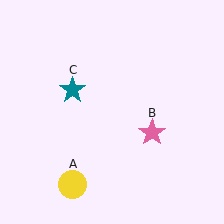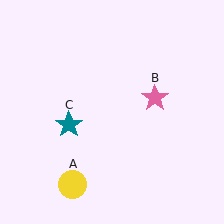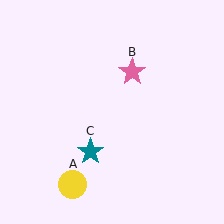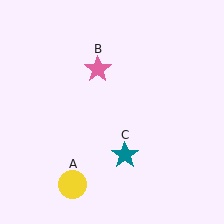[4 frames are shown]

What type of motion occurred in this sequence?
The pink star (object B), teal star (object C) rotated counterclockwise around the center of the scene.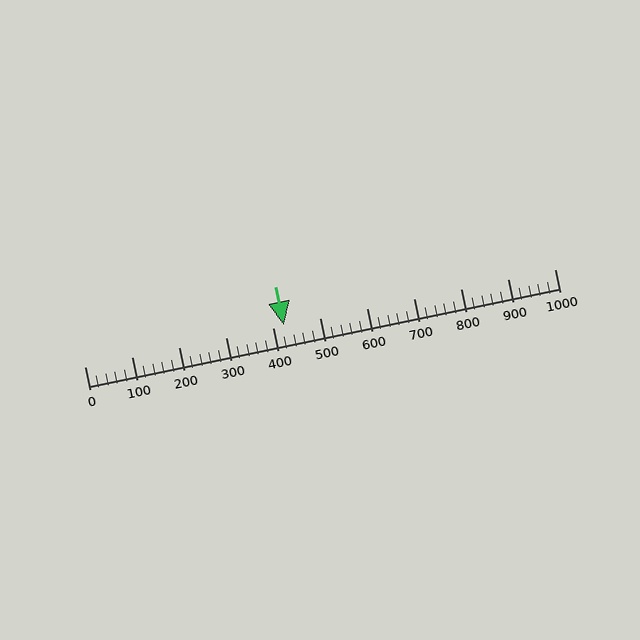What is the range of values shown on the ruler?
The ruler shows values from 0 to 1000.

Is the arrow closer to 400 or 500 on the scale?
The arrow is closer to 400.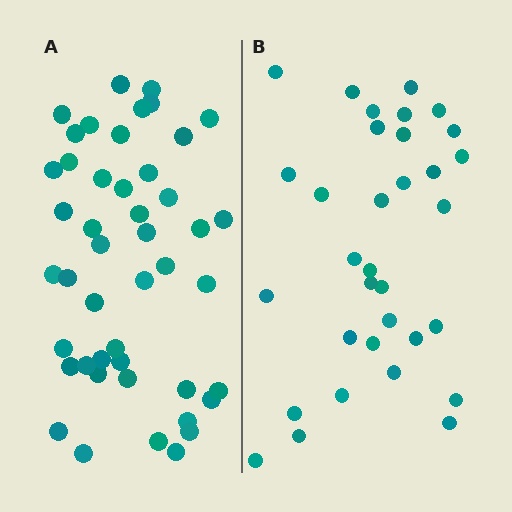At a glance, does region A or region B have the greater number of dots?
Region A (the left region) has more dots.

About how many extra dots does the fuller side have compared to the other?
Region A has approximately 15 more dots than region B.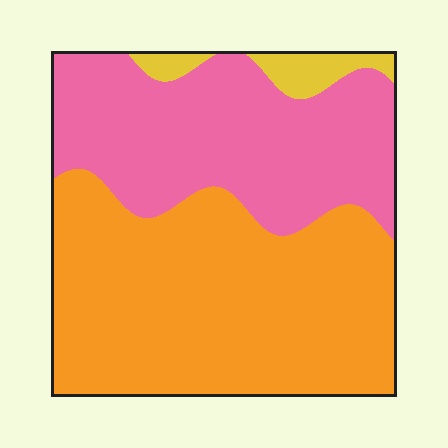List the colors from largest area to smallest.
From largest to smallest: orange, pink, yellow.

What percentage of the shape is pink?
Pink covers about 40% of the shape.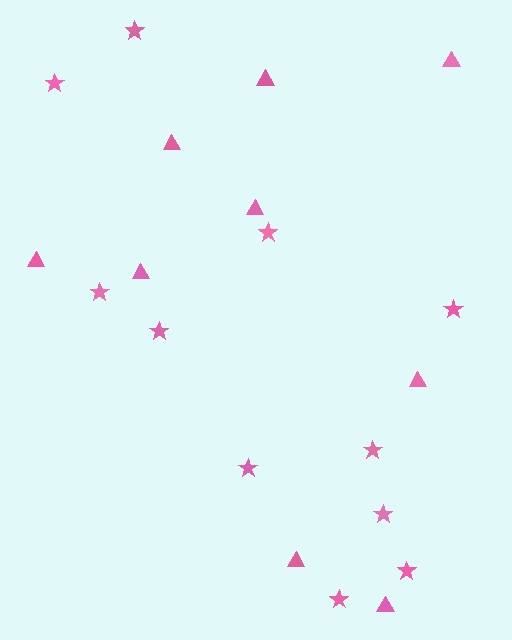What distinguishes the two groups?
There are 2 groups: one group of stars (11) and one group of triangles (9).